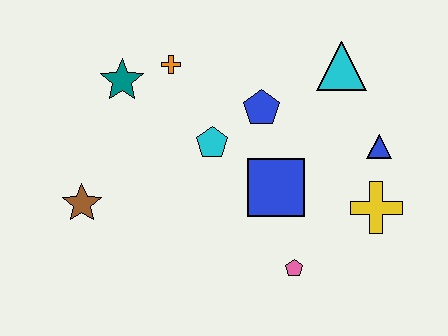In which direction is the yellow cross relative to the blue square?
The yellow cross is to the right of the blue square.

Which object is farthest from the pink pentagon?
The teal star is farthest from the pink pentagon.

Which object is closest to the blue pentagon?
The cyan pentagon is closest to the blue pentagon.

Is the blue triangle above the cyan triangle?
No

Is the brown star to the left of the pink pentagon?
Yes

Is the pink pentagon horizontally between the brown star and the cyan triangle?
Yes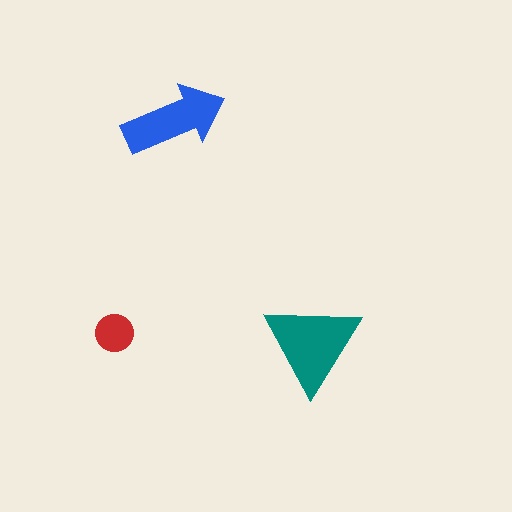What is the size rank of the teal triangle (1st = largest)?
1st.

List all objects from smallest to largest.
The red circle, the blue arrow, the teal triangle.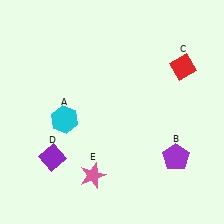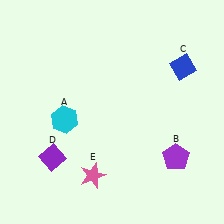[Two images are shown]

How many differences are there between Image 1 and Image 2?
There is 1 difference between the two images.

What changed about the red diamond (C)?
In Image 1, C is red. In Image 2, it changed to blue.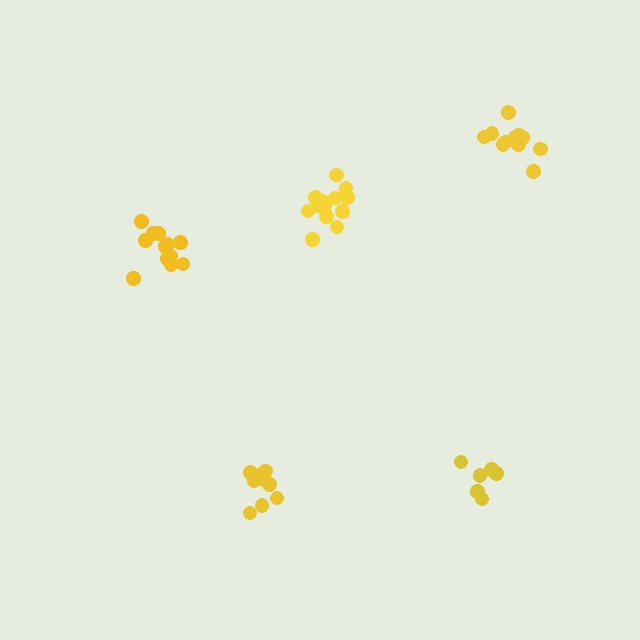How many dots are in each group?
Group 1: 9 dots, Group 2: 7 dots, Group 3: 11 dots, Group 4: 13 dots, Group 5: 12 dots (52 total).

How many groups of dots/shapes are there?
There are 5 groups.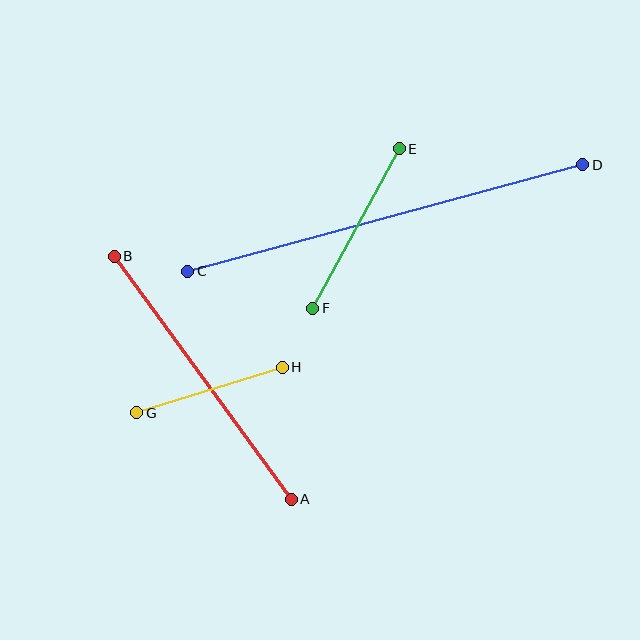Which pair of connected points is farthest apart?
Points C and D are farthest apart.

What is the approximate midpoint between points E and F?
The midpoint is at approximately (356, 229) pixels.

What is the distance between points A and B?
The distance is approximately 300 pixels.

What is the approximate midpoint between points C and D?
The midpoint is at approximately (385, 218) pixels.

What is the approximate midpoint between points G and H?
The midpoint is at approximately (210, 390) pixels.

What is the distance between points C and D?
The distance is approximately 409 pixels.